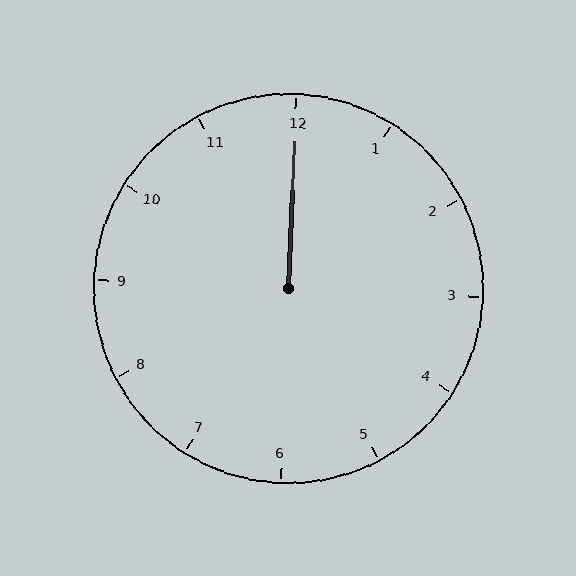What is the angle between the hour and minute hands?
Approximately 0 degrees.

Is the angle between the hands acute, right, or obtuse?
It is acute.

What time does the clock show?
12:00.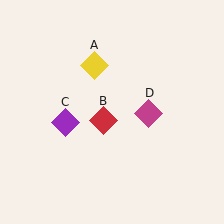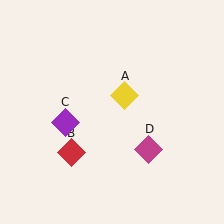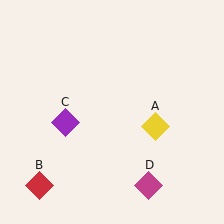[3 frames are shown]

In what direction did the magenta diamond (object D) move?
The magenta diamond (object D) moved down.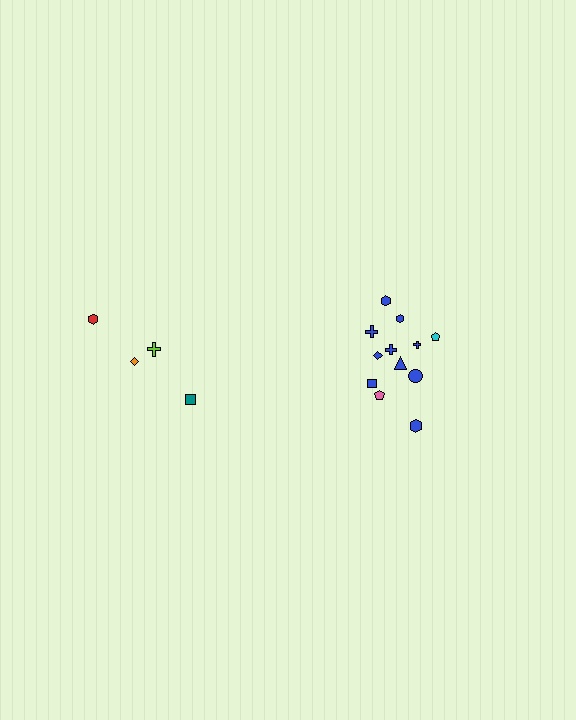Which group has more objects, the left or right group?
The right group.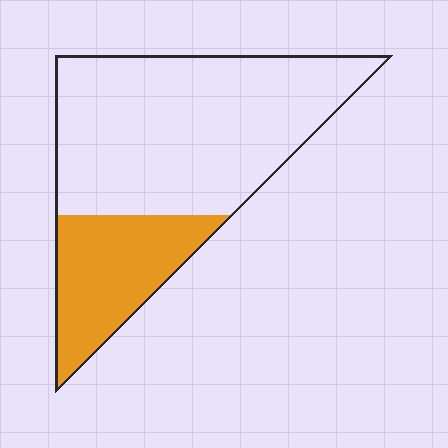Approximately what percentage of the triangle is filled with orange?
Approximately 30%.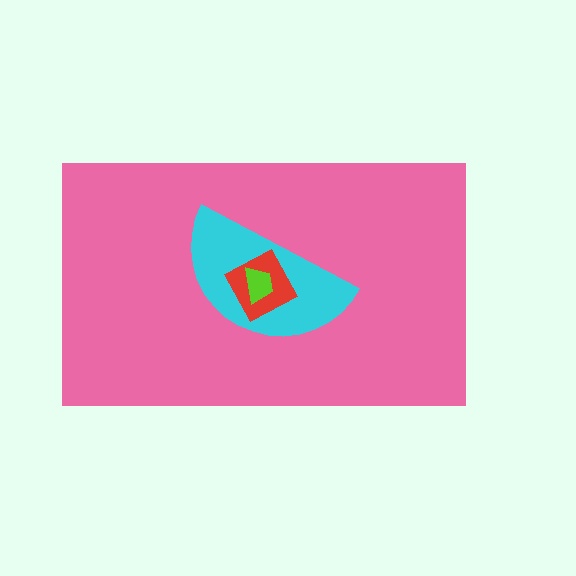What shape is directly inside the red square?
The lime trapezoid.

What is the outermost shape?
The pink rectangle.